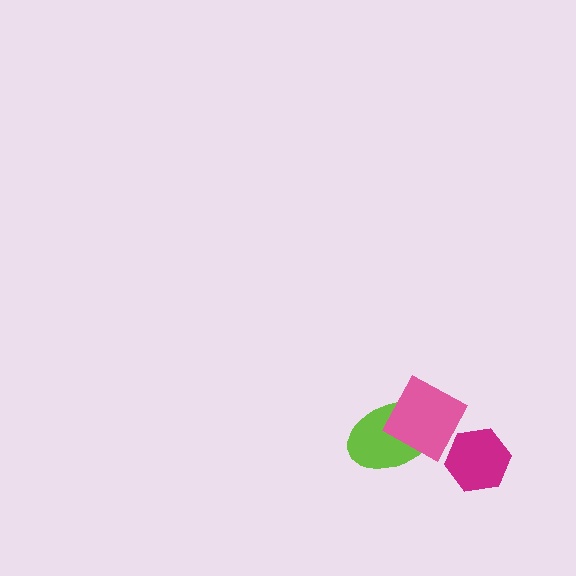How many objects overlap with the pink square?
1 object overlaps with the pink square.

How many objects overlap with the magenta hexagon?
0 objects overlap with the magenta hexagon.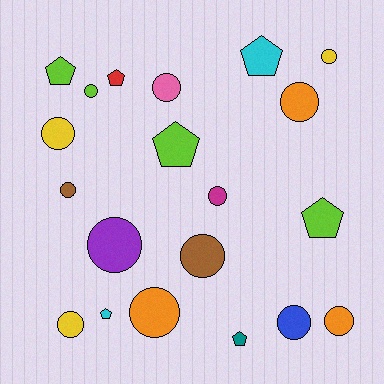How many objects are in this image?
There are 20 objects.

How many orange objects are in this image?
There are 3 orange objects.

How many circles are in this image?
There are 13 circles.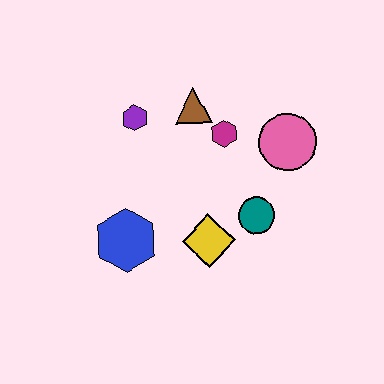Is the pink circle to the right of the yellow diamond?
Yes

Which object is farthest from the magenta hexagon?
The blue hexagon is farthest from the magenta hexagon.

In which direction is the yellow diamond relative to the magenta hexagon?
The yellow diamond is below the magenta hexagon.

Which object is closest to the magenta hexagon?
The brown triangle is closest to the magenta hexagon.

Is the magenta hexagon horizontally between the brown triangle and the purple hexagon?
No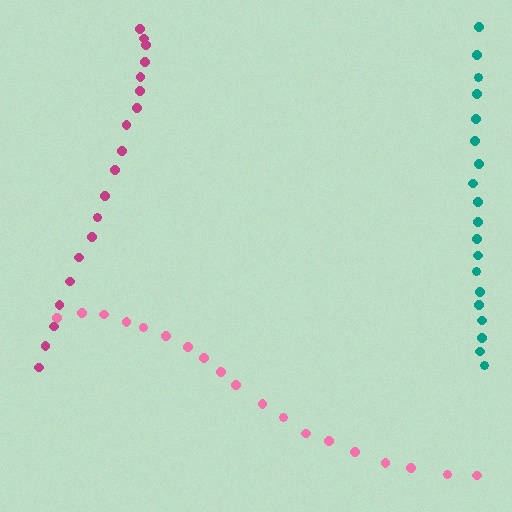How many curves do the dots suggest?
There are 3 distinct paths.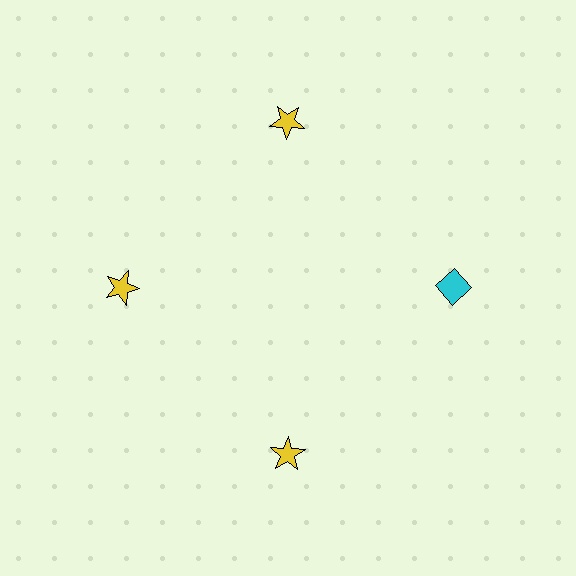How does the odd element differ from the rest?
It differs in both color (cyan instead of yellow) and shape (diamond instead of star).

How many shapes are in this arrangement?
There are 4 shapes arranged in a ring pattern.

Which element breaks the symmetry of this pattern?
The cyan diamond at roughly the 3 o'clock position breaks the symmetry. All other shapes are yellow stars.